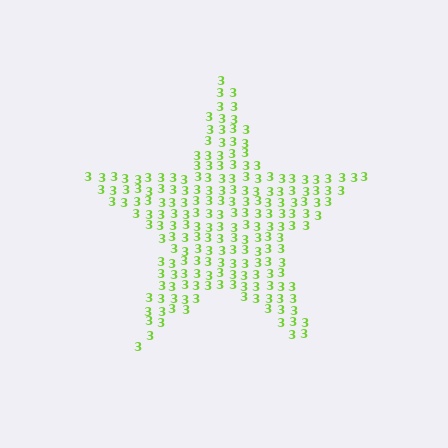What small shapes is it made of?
It is made of small digit 3's.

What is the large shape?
The large shape is a star.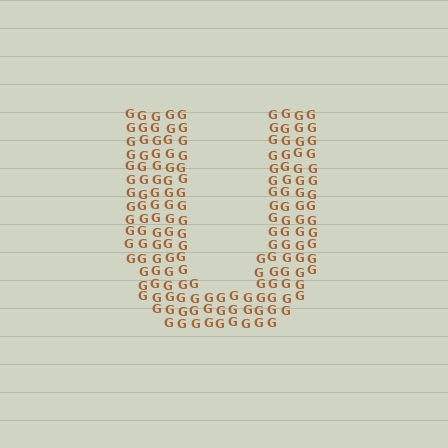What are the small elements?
The small elements are letter G's.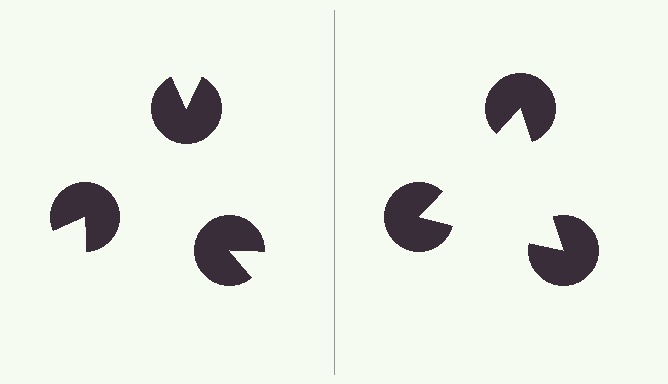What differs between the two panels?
The pac-man discs are positioned identically on both sides; only the wedge orientations differ. On the right they align to a triangle; on the left they are misaligned.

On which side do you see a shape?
An illusory triangle appears on the right side. On the left side the wedge cuts are rotated, so no coherent shape forms.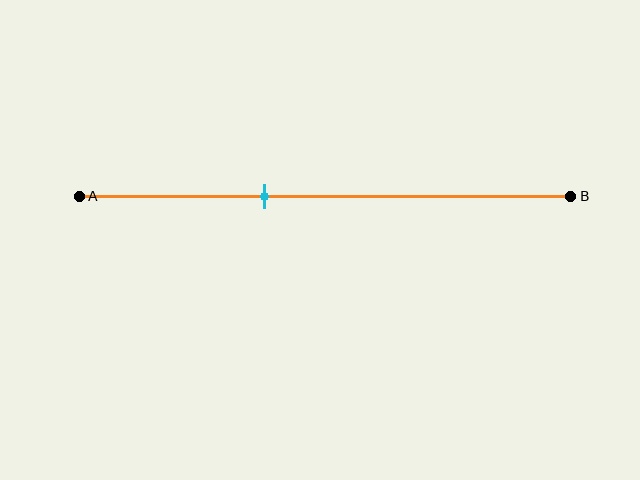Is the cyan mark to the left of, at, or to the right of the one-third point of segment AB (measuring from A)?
The cyan mark is to the right of the one-third point of segment AB.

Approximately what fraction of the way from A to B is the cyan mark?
The cyan mark is approximately 40% of the way from A to B.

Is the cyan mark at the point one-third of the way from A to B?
No, the mark is at about 40% from A, not at the 33% one-third point.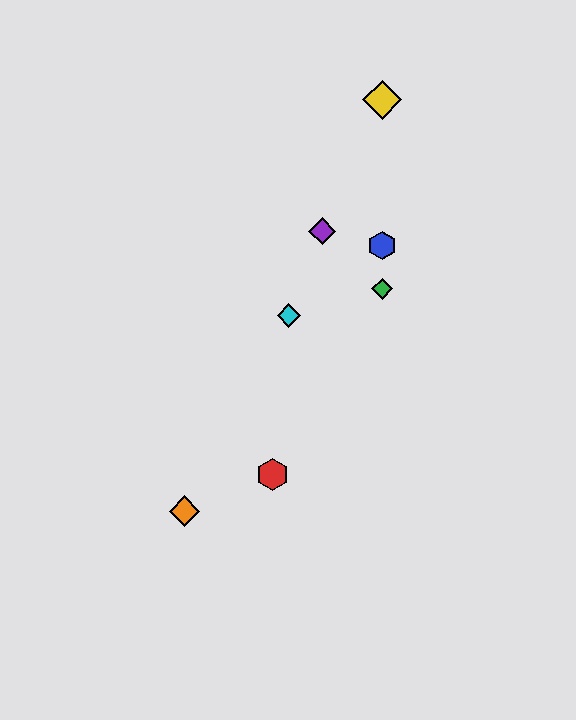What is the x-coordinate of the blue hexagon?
The blue hexagon is at x≈382.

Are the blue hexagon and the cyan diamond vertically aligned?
No, the blue hexagon is at x≈382 and the cyan diamond is at x≈289.